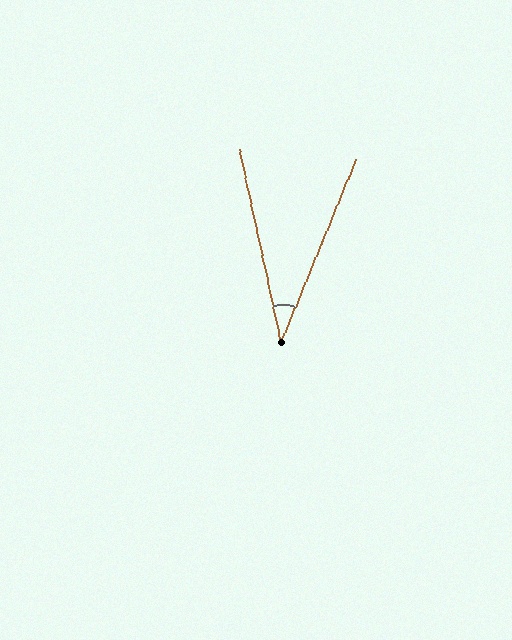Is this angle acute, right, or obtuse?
It is acute.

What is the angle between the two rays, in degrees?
Approximately 34 degrees.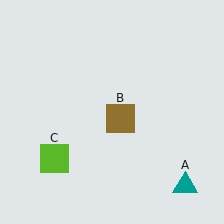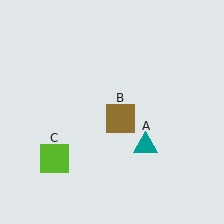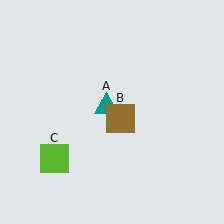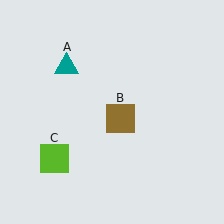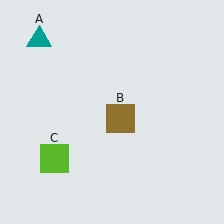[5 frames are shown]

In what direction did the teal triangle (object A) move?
The teal triangle (object A) moved up and to the left.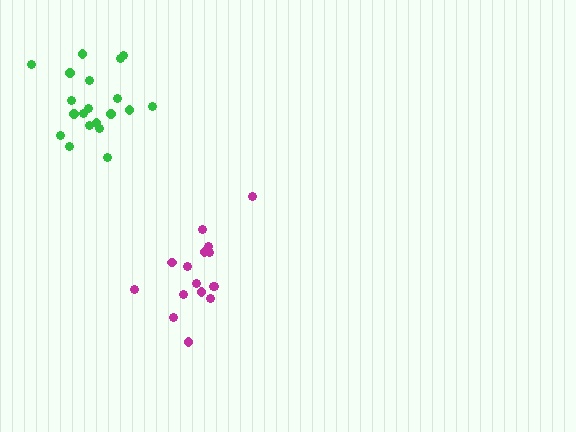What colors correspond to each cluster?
The clusters are colored: magenta, green.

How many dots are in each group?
Group 1: 16 dots, Group 2: 20 dots (36 total).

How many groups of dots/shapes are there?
There are 2 groups.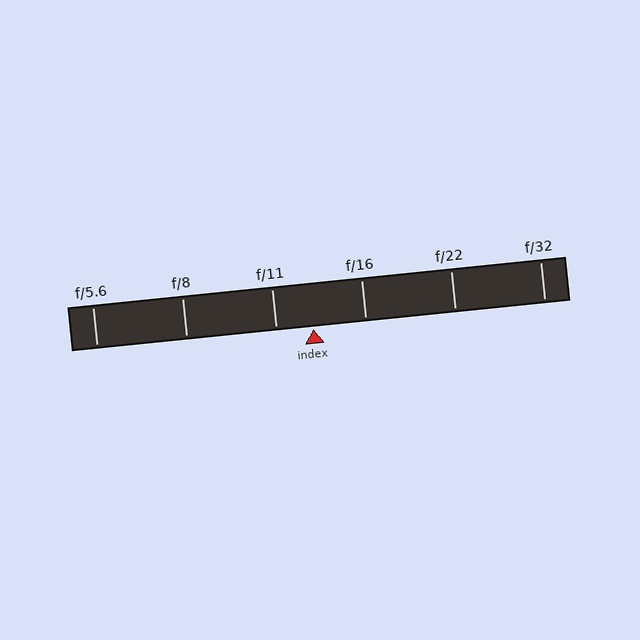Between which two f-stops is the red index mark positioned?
The index mark is between f/11 and f/16.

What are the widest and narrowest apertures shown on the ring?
The widest aperture shown is f/5.6 and the narrowest is f/32.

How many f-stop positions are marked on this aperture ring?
There are 6 f-stop positions marked.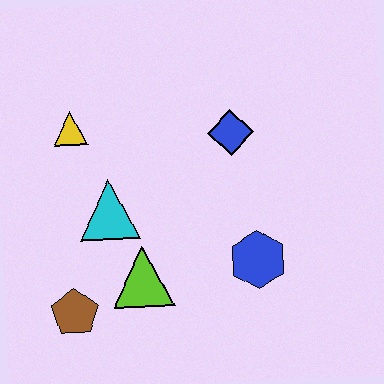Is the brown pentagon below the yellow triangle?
Yes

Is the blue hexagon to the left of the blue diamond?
No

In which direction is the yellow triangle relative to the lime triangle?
The yellow triangle is above the lime triangle.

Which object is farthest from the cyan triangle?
The blue hexagon is farthest from the cyan triangle.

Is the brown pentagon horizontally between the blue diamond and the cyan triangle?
No